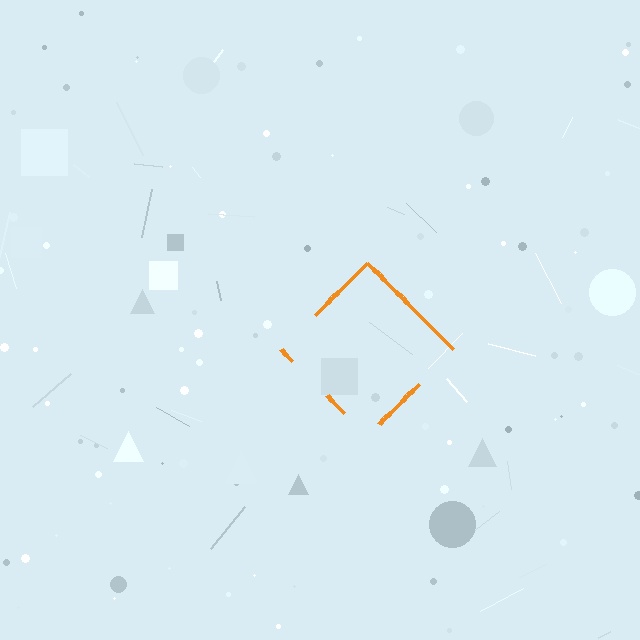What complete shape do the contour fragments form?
The contour fragments form a diamond.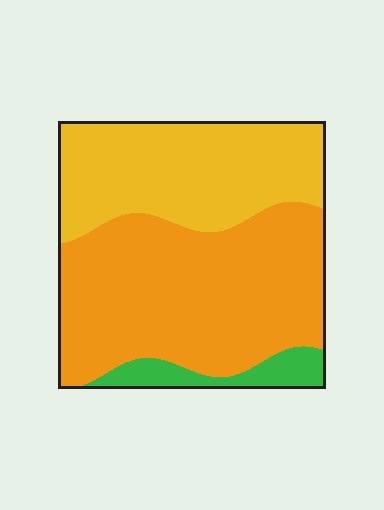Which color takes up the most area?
Orange, at roughly 55%.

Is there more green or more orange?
Orange.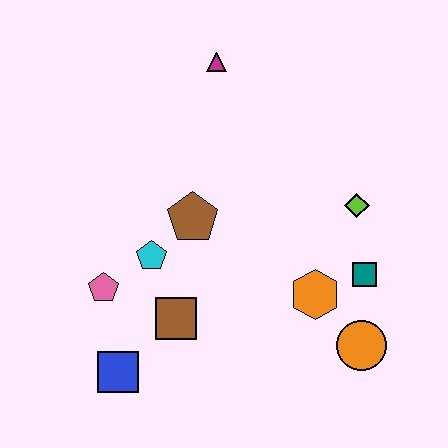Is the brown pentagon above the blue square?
Yes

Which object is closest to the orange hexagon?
The teal square is closest to the orange hexagon.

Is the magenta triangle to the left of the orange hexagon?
Yes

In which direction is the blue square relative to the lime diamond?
The blue square is to the left of the lime diamond.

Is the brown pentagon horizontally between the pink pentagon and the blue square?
No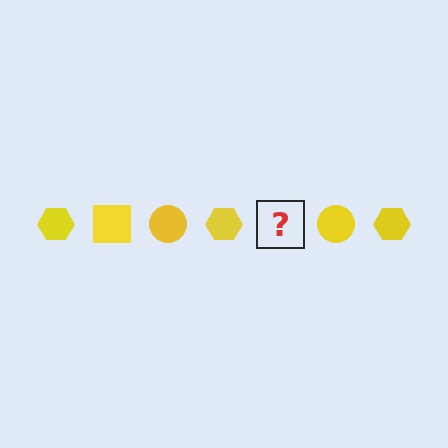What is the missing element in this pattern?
The missing element is a yellow square.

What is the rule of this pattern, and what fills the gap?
The rule is that the pattern cycles through hexagon, square, circle shapes in yellow. The gap should be filled with a yellow square.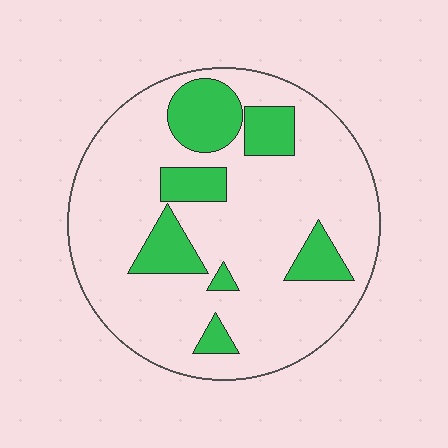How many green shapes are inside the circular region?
7.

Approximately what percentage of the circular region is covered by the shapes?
Approximately 20%.